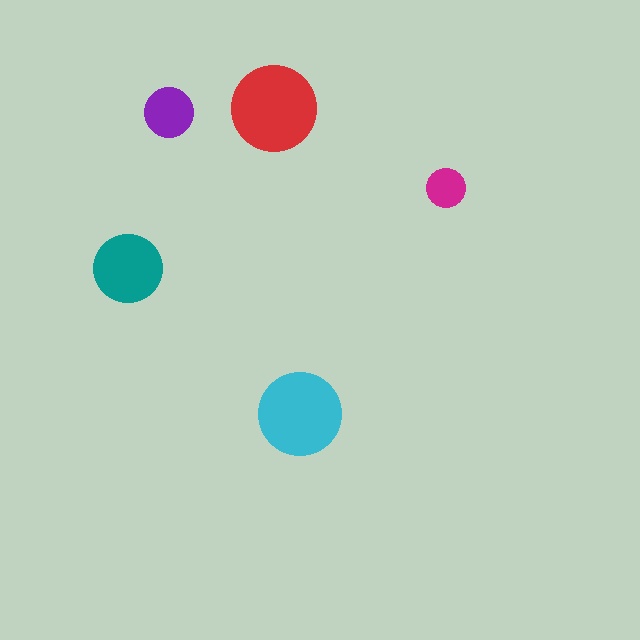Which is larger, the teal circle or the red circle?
The red one.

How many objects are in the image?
There are 5 objects in the image.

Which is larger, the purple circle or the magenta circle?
The purple one.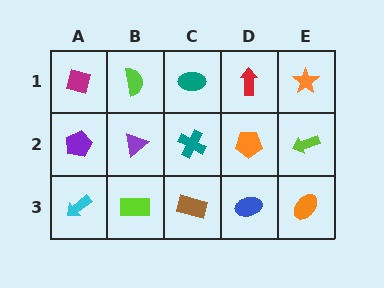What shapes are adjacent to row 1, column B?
A purple triangle (row 2, column B), a magenta square (row 1, column A), a teal ellipse (row 1, column C).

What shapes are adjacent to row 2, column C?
A teal ellipse (row 1, column C), a brown rectangle (row 3, column C), a purple triangle (row 2, column B), an orange pentagon (row 2, column D).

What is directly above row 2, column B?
A lime semicircle.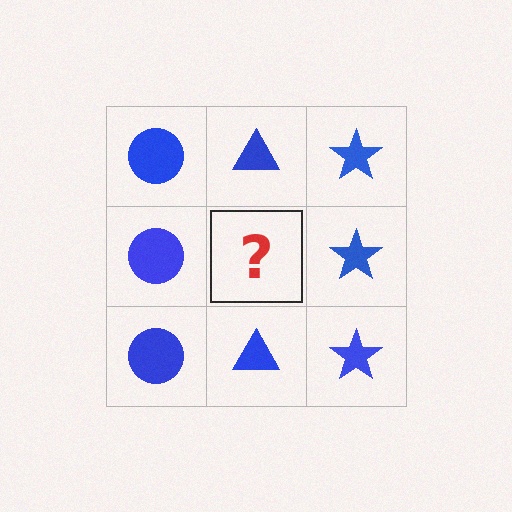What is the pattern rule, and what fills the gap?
The rule is that each column has a consistent shape. The gap should be filled with a blue triangle.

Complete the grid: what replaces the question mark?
The question mark should be replaced with a blue triangle.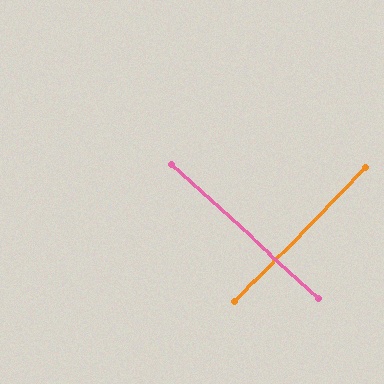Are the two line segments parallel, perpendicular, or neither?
Perpendicular — they meet at approximately 88°.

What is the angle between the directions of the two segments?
Approximately 88 degrees.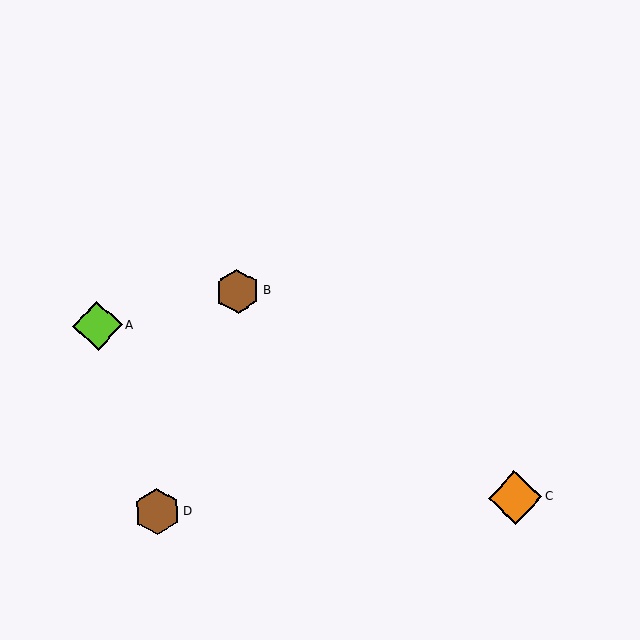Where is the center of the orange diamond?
The center of the orange diamond is at (515, 498).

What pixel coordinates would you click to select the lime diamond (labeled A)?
Click at (98, 326) to select the lime diamond A.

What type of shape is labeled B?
Shape B is a brown hexagon.